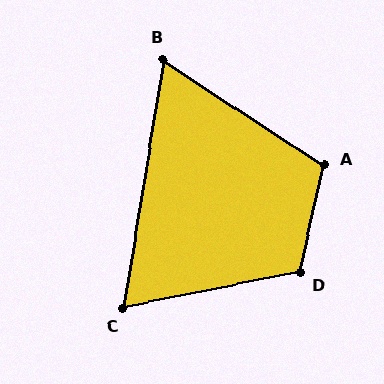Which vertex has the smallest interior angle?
B, at approximately 66 degrees.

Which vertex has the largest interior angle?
D, at approximately 114 degrees.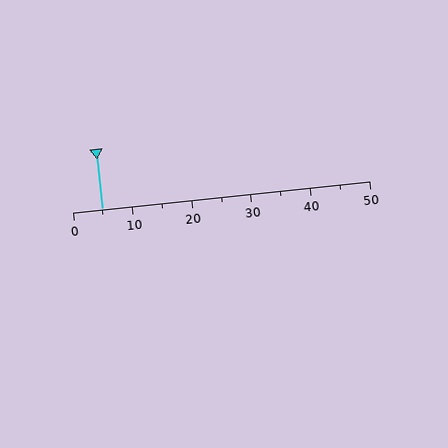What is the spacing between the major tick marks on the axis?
The major ticks are spaced 10 apart.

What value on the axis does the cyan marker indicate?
The marker indicates approximately 5.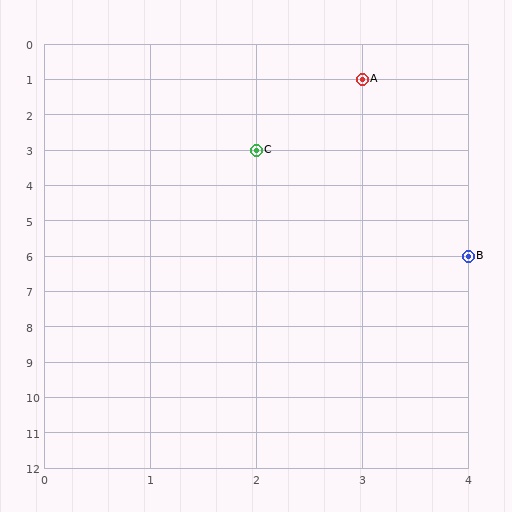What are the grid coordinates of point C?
Point C is at grid coordinates (2, 3).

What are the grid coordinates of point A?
Point A is at grid coordinates (3, 1).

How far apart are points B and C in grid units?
Points B and C are 2 columns and 3 rows apart (about 3.6 grid units diagonally).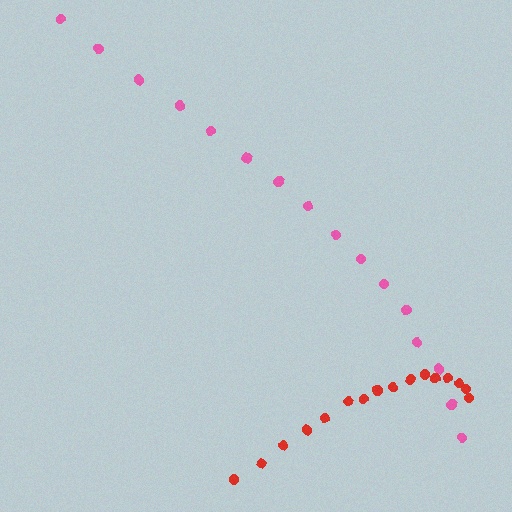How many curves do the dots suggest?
There are 2 distinct paths.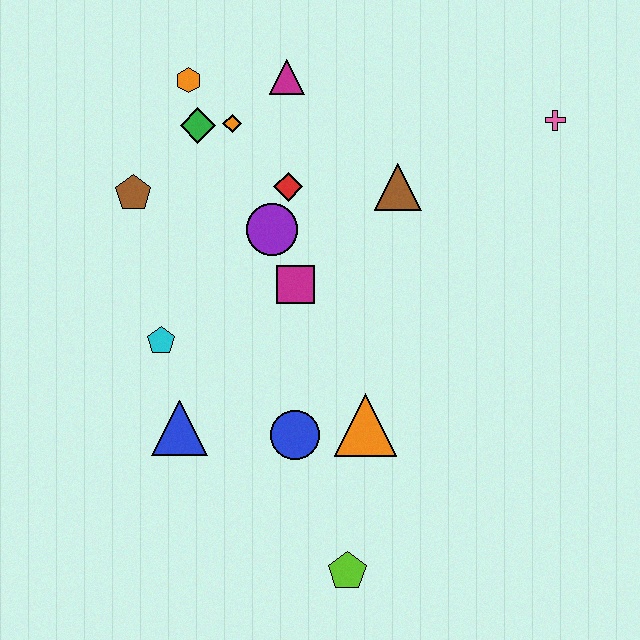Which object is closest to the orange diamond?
The green diamond is closest to the orange diamond.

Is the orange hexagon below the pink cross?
No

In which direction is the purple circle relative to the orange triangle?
The purple circle is above the orange triangle.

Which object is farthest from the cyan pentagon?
The pink cross is farthest from the cyan pentagon.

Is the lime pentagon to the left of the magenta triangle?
No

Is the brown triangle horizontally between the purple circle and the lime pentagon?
No